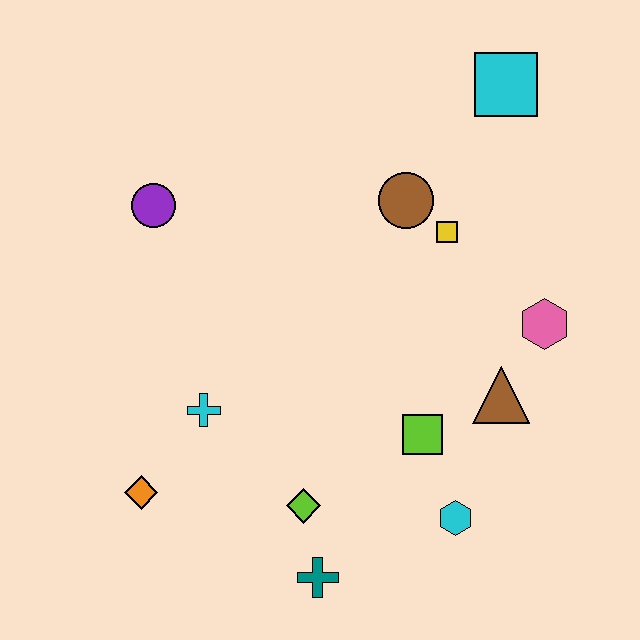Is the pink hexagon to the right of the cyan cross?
Yes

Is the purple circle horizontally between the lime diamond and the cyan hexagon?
No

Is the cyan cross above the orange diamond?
Yes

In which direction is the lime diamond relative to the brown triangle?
The lime diamond is to the left of the brown triangle.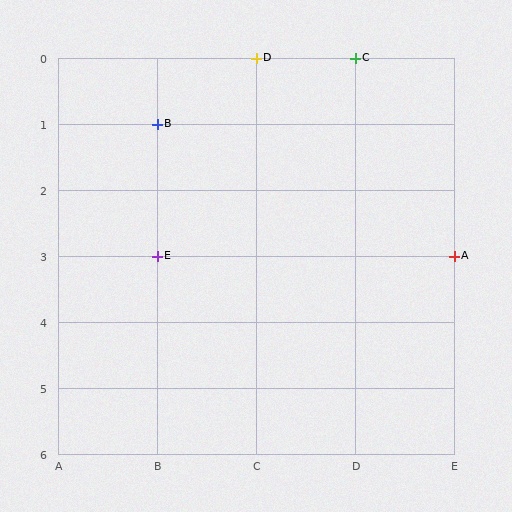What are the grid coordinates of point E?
Point E is at grid coordinates (B, 3).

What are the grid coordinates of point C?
Point C is at grid coordinates (D, 0).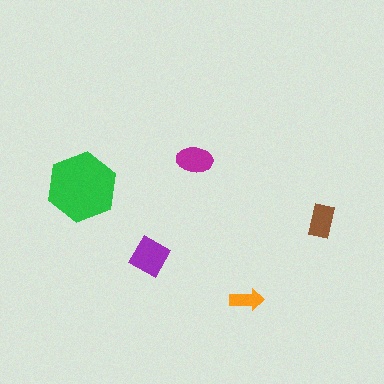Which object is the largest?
The green hexagon.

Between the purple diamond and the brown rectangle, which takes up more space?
The purple diamond.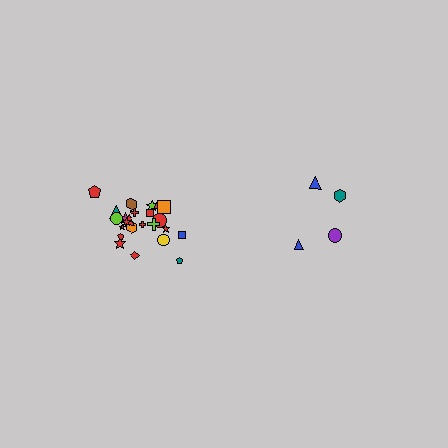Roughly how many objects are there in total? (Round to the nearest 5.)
Roughly 30 objects in total.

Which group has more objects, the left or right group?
The left group.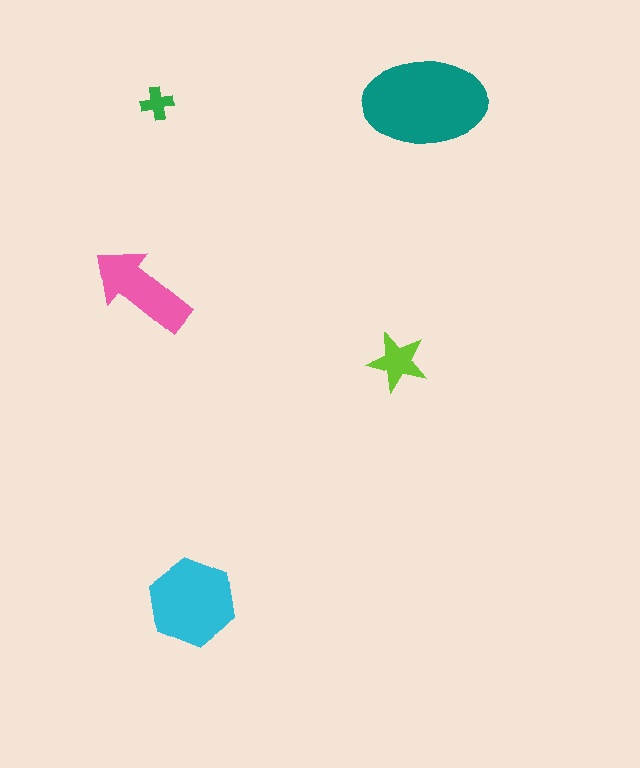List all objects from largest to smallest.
The teal ellipse, the cyan hexagon, the pink arrow, the lime star, the green cross.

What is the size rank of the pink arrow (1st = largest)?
3rd.